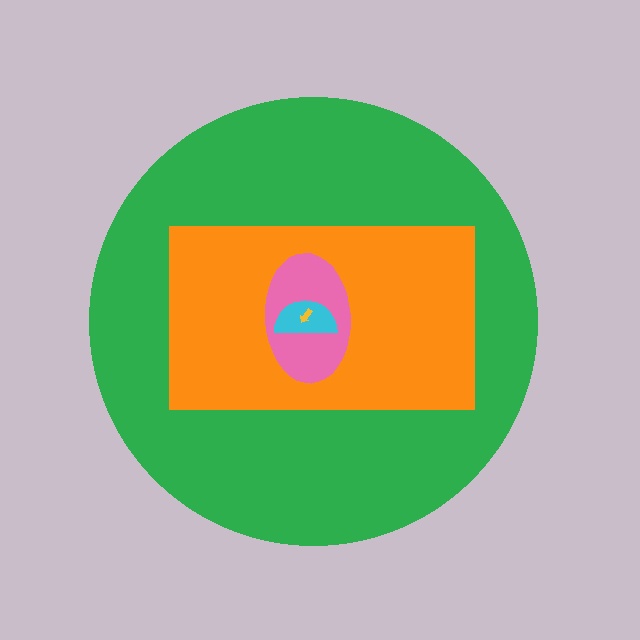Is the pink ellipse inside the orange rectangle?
Yes.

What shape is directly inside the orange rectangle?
The pink ellipse.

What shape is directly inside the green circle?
The orange rectangle.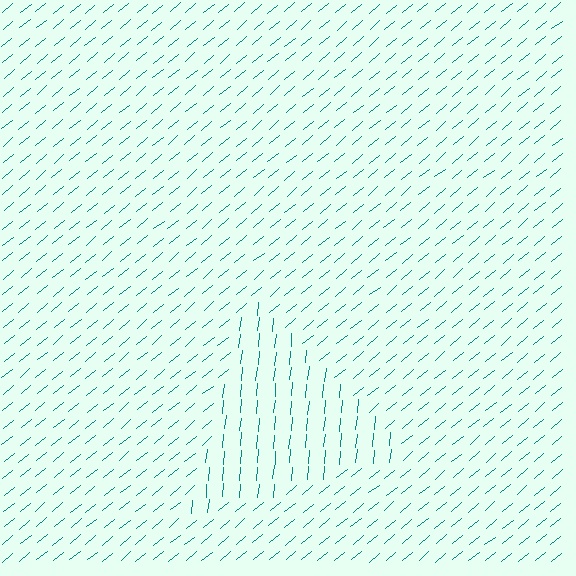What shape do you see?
I see a triangle.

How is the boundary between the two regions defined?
The boundary is defined purely by a change in line orientation (approximately 45 degrees difference). All lines are the same color and thickness.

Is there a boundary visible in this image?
Yes, there is a texture boundary formed by a change in line orientation.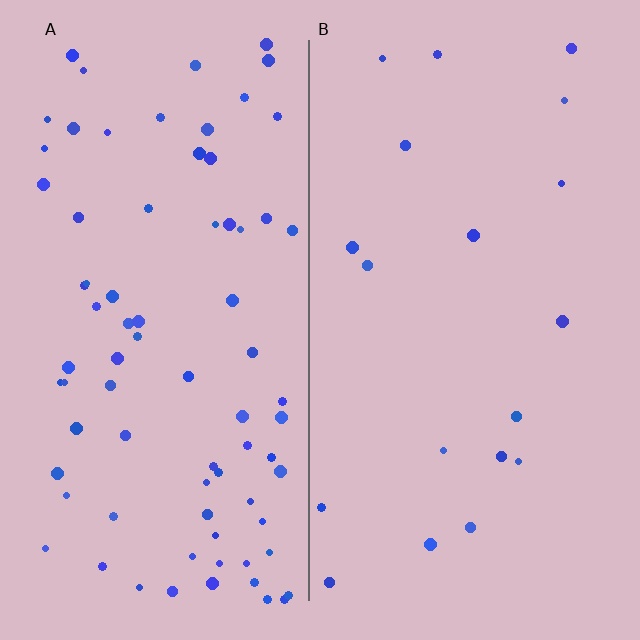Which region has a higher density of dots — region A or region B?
A (the left).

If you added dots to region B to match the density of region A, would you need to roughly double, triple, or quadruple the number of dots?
Approximately quadruple.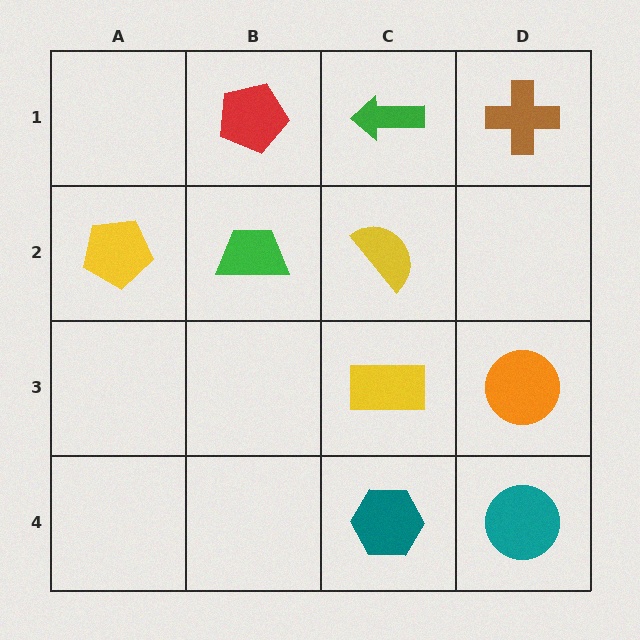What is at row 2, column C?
A yellow semicircle.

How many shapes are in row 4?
2 shapes.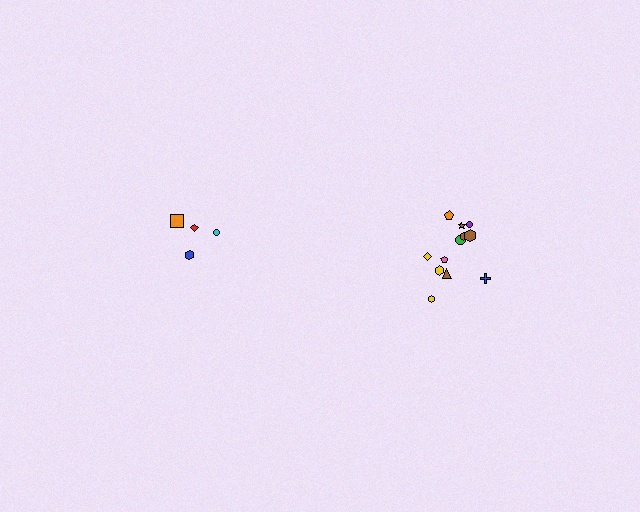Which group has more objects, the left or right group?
The right group.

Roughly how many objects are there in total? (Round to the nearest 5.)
Roughly 15 objects in total.